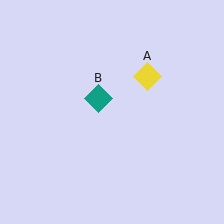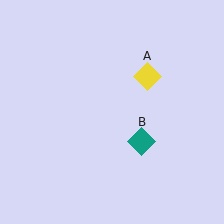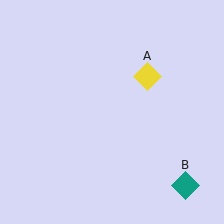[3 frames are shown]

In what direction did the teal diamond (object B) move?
The teal diamond (object B) moved down and to the right.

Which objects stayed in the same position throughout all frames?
Yellow diamond (object A) remained stationary.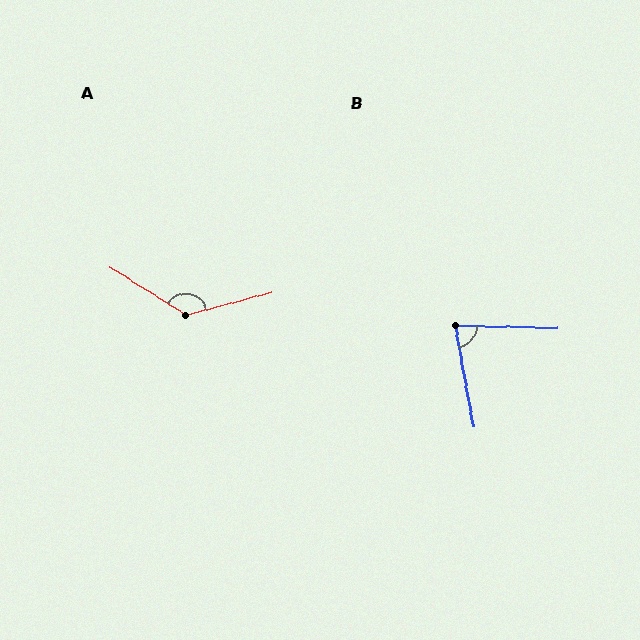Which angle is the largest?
A, at approximately 133 degrees.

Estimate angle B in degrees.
Approximately 78 degrees.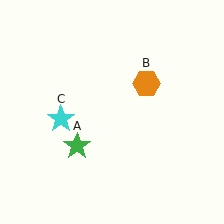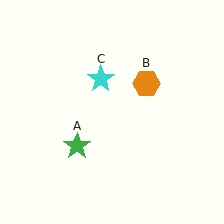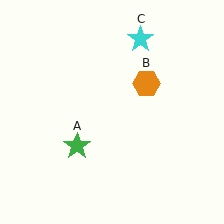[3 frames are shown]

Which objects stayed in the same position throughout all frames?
Green star (object A) and orange hexagon (object B) remained stationary.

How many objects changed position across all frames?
1 object changed position: cyan star (object C).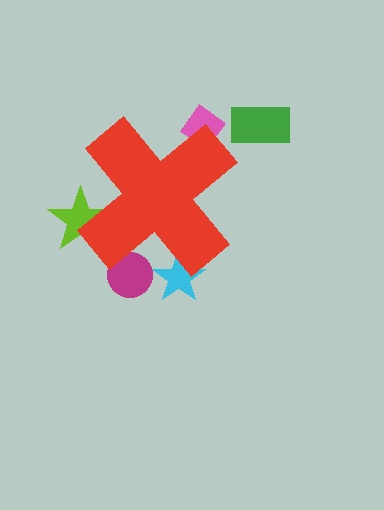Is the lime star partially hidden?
Yes, the lime star is partially hidden behind the red cross.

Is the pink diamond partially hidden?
Yes, the pink diamond is partially hidden behind the red cross.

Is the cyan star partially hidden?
Yes, the cyan star is partially hidden behind the red cross.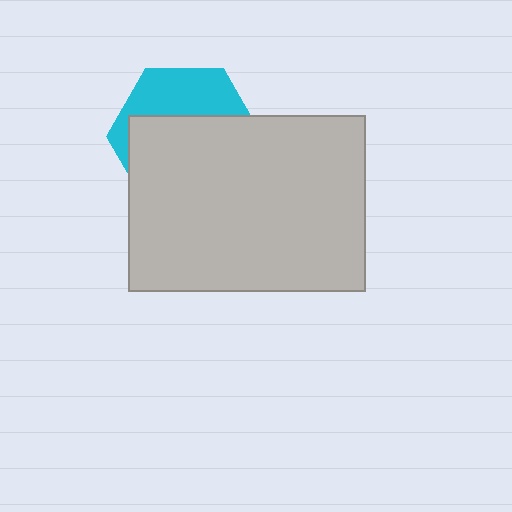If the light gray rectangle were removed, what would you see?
You would see the complete cyan hexagon.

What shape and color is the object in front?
The object in front is a light gray rectangle.